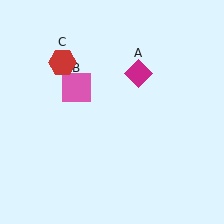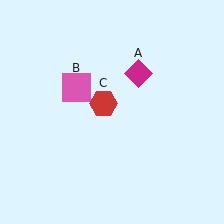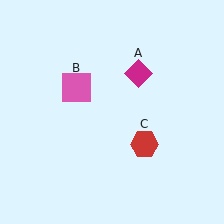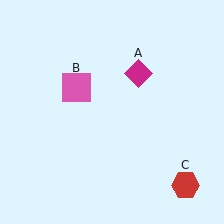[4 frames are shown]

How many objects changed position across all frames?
1 object changed position: red hexagon (object C).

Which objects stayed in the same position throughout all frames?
Magenta diamond (object A) and pink square (object B) remained stationary.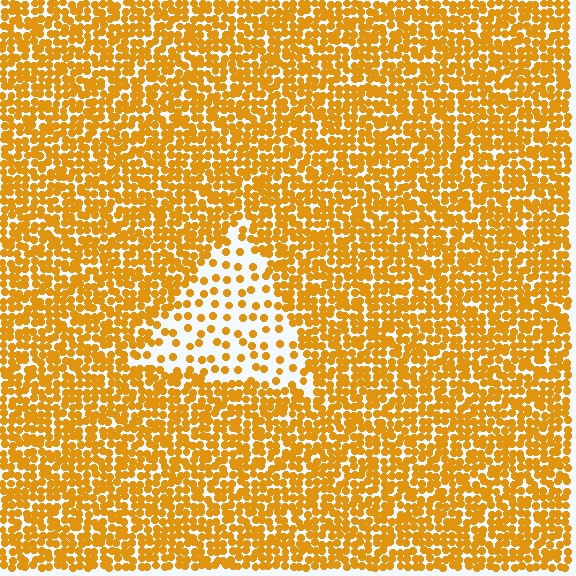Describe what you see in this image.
The image contains small orange elements arranged at two different densities. A triangle-shaped region is visible where the elements are less densely packed than the surrounding area.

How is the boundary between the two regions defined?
The boundary is defined by a change in element density (approximately 2.9x ratio). All elements are the same color, size, and shape.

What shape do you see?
I see a triangle.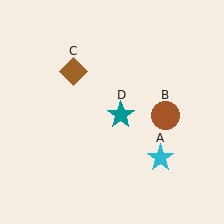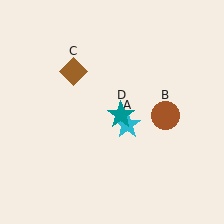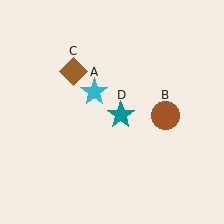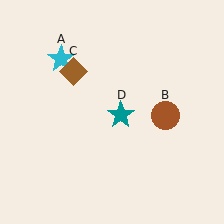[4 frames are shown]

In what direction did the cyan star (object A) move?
The cyan star (object A) moved up and to the left.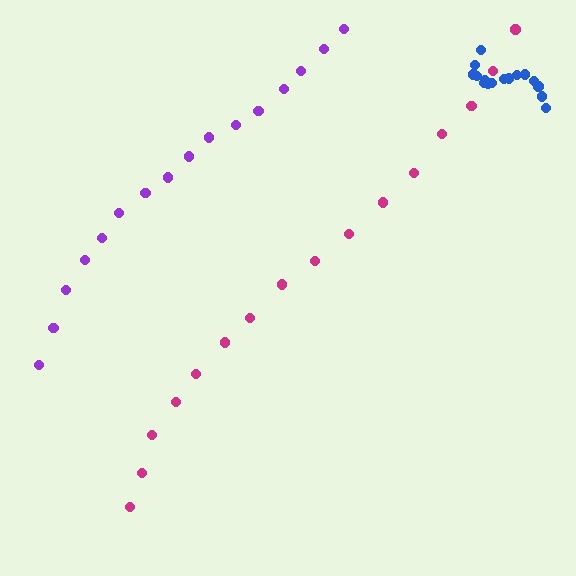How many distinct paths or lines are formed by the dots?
There are 3 distinct paths.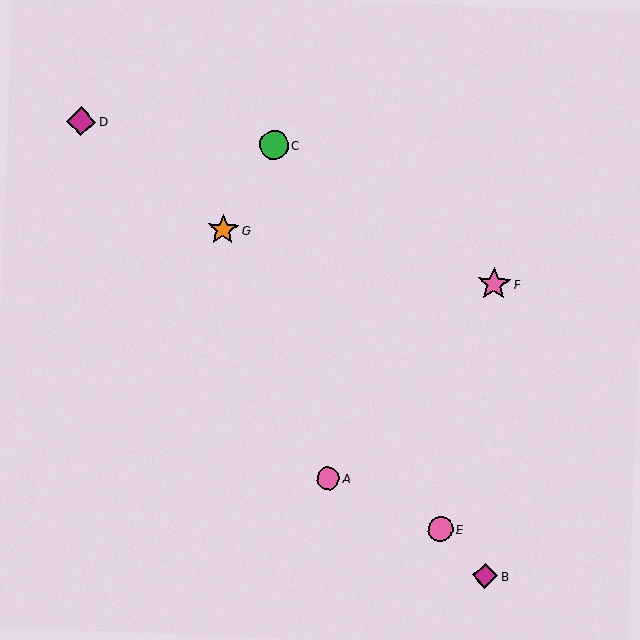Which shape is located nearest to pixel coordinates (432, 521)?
The pink circle (labeled E) at (440, 529) is nearest to that location.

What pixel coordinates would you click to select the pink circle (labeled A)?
Click at (328, 478) to select the pink circle A.